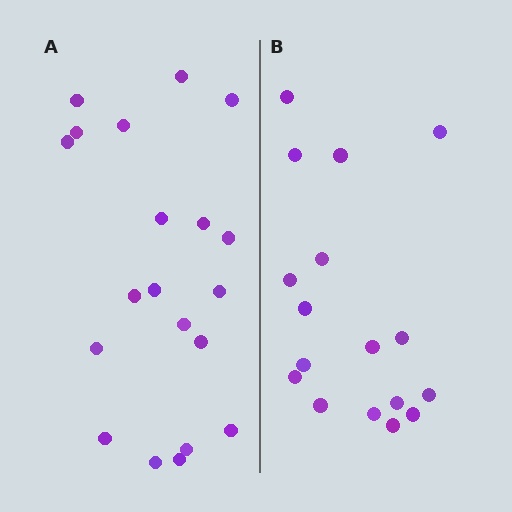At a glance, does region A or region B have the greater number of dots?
Region A (the left region) has more dots.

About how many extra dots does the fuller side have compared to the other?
Region A has just a few more — roughly 2 or 3 more dots than region B.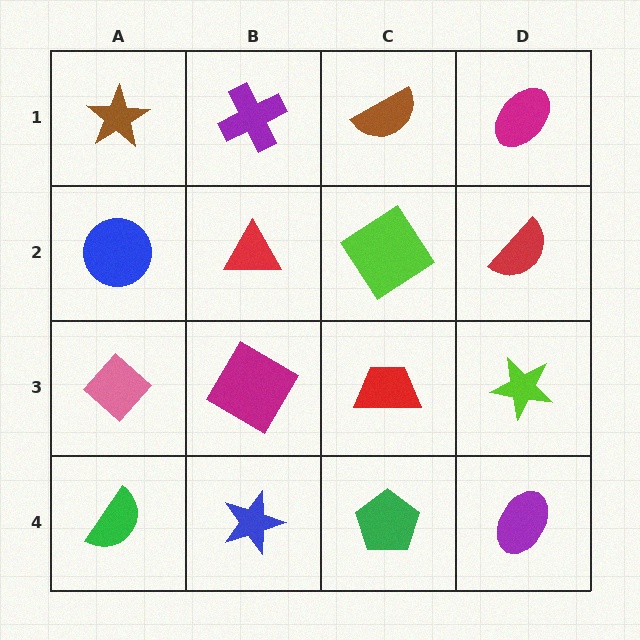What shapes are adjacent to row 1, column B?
A red triangle (row 2, column B), a brown star (row 1, column A), a brown semicircle (row 1, column C).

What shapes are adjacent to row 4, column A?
A pink diamond (row 3, column A), a blue star (row 4, column B).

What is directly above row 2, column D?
A magenta ellipse.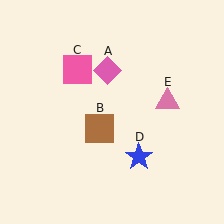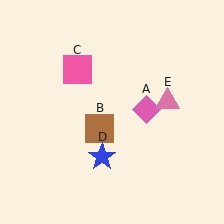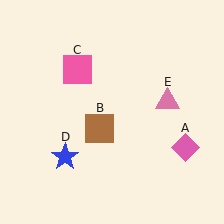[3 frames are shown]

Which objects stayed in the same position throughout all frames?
Brown square (object B) and pink square (object C) and pink triangle (object E) remained stationary.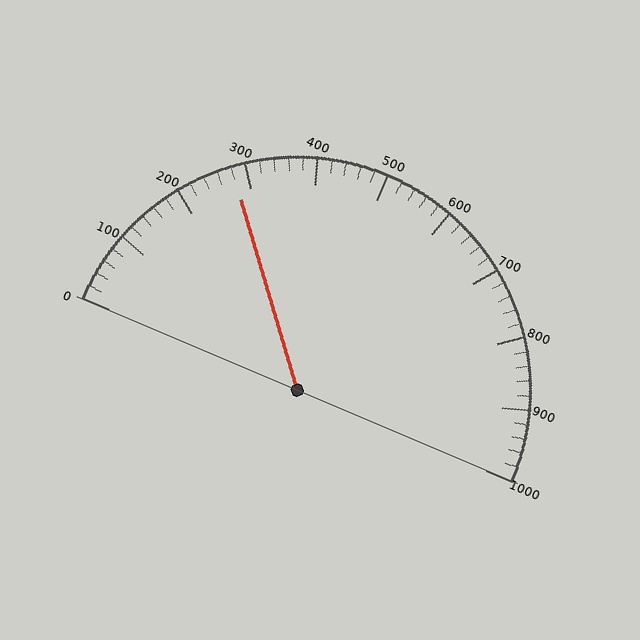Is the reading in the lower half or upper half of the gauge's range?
The reading is in the lower half of the range (0 to 1000).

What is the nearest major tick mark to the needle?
The nearest major tick mark is 300.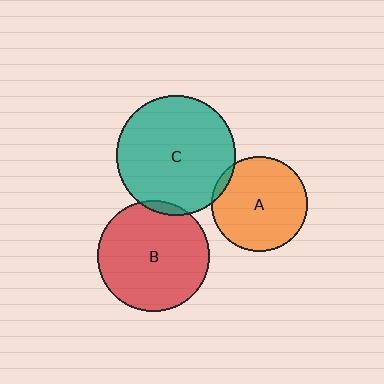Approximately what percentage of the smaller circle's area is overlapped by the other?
Approximately 5%.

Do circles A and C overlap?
Yes.